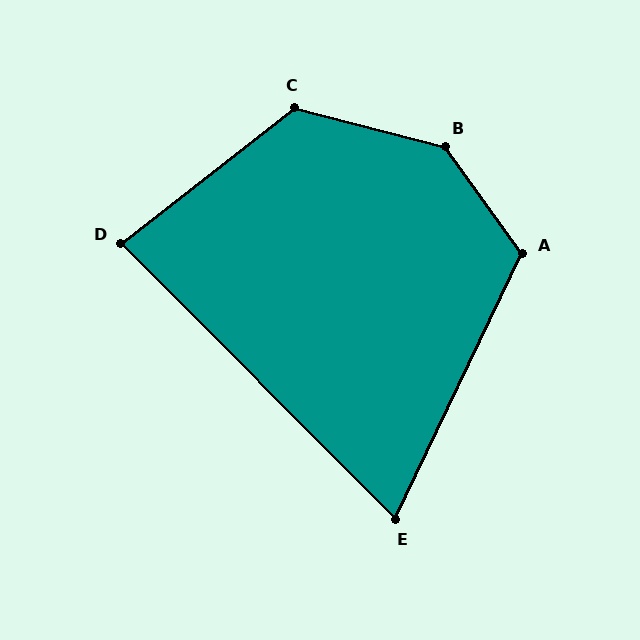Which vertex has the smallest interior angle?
E, at approximately 70 degrees.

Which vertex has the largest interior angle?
B, at approximately 141 degrees.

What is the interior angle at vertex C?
Approximately 128 degrees (obtuse).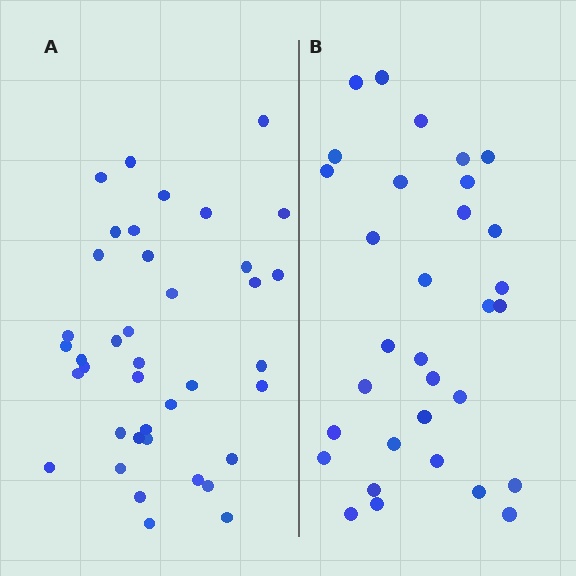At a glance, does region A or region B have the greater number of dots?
Region A (the left region) has more dots.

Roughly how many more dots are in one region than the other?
Region A has roughly 8 or so more dots than region B.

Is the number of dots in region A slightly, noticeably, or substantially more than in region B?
Region A has only slightly more — the two regions are fairly close. The ratio is roughly 1.2 to 1.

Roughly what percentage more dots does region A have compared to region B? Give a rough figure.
About 20% more.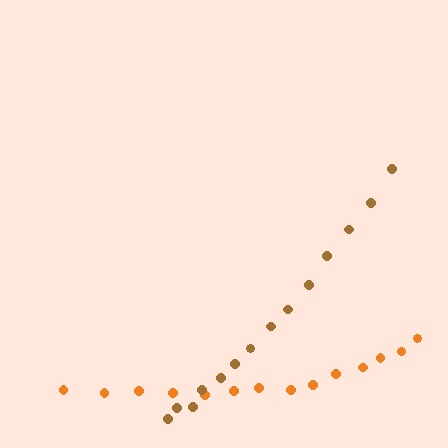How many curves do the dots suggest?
There are 2 distinct paths.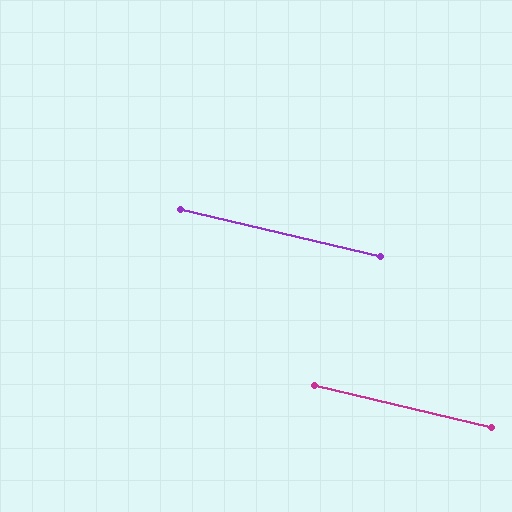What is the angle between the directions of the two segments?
Approximately 0 degrees.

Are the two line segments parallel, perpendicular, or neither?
Parallel — their directions differ by only 0.0°.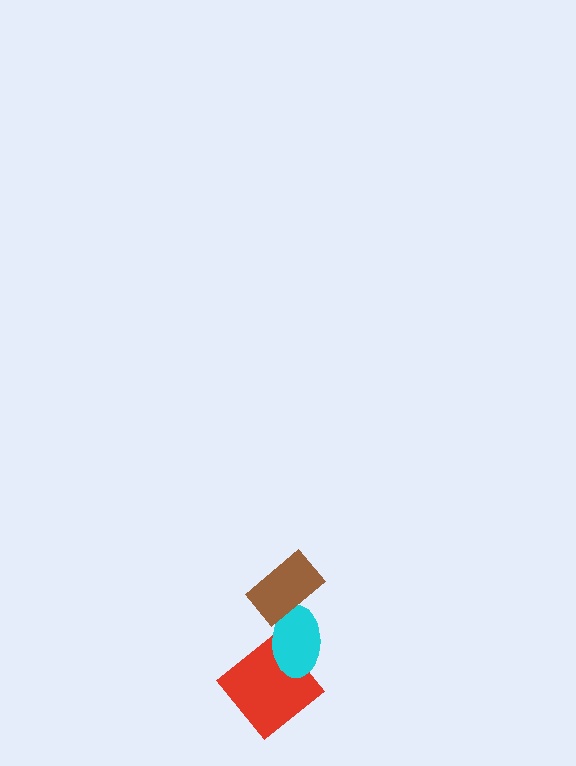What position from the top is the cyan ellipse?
The cyan ellipse is 2nd from the top.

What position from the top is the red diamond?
The red diamond is 3rd from the top.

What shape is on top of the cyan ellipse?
The brown rectangle is on top of the cyan ellipse.